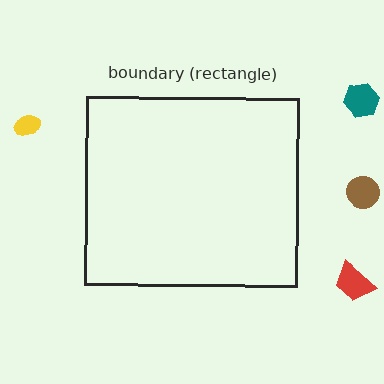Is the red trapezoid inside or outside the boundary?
Outside.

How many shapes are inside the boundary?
0 inside, 4 outside.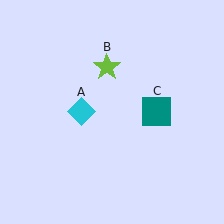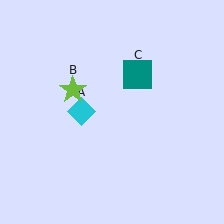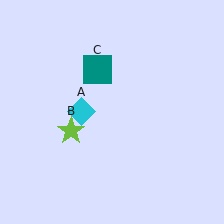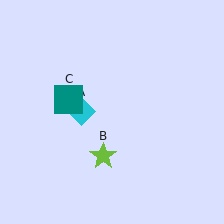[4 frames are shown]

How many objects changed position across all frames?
2 objects changed position: lime star (object B), teal square (object C).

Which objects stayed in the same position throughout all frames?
Cyan diamond (object A) remained stationary.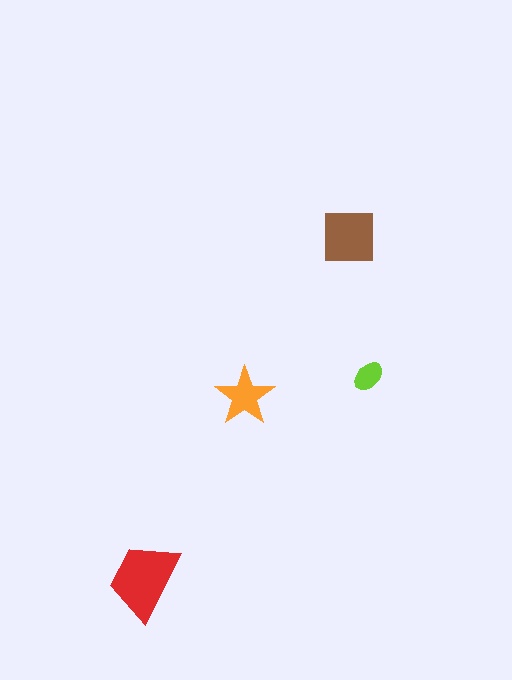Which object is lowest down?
The red trapezoid is bottommost.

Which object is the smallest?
The lime ellipse.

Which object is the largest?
The red trapezoid.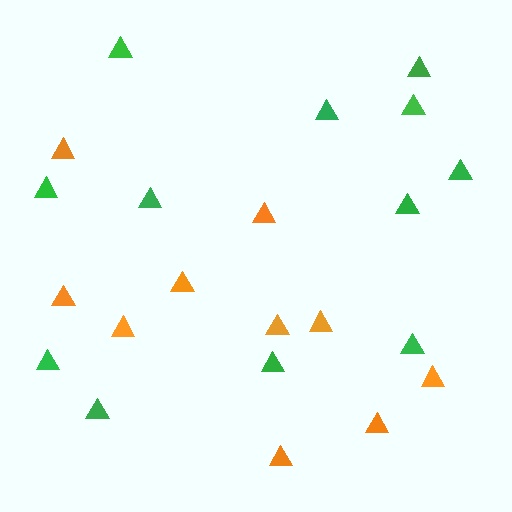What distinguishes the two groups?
There are 2 groups: one group of orange triangles (10) and one group of green triangles (12).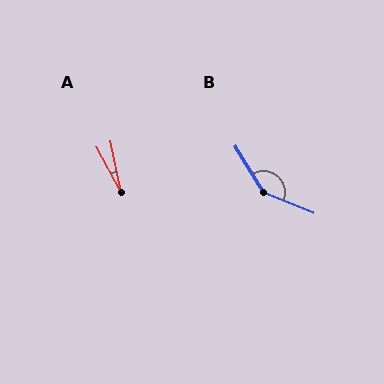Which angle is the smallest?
A, at approximately 17 degrees.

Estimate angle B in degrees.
Approximately 144 degrees.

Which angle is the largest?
B, at approximately 144 degrees.